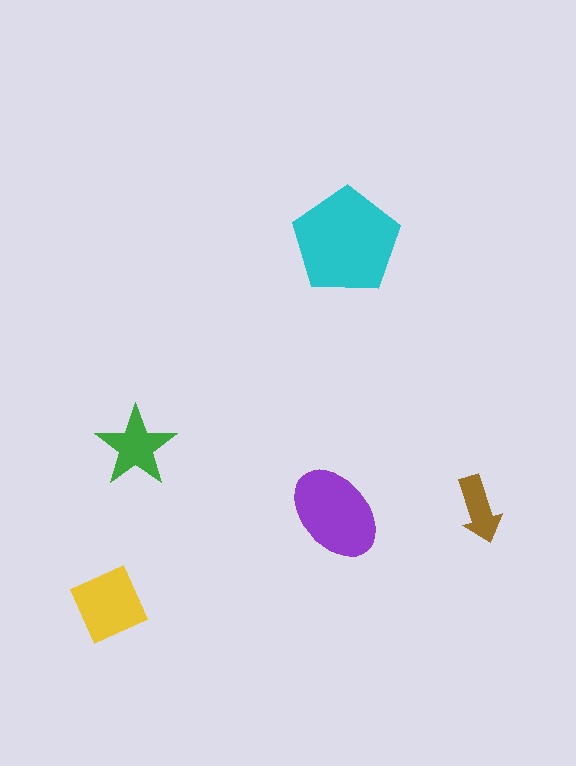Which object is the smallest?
The brown arrow.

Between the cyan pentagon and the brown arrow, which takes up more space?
The cyan pentagon.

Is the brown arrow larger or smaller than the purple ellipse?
Smaller.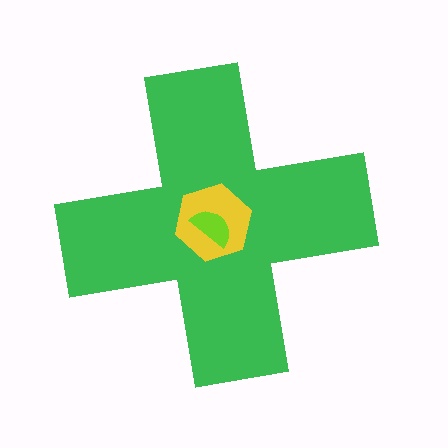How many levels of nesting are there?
3.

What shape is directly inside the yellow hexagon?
The lime semicircle.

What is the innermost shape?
The lime semicircle.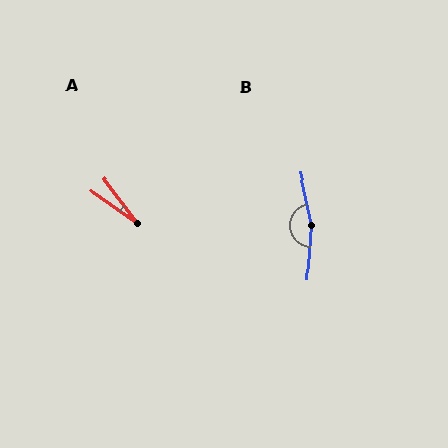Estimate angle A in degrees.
Approximately 18 degrees.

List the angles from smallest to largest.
A (18°), B (165°).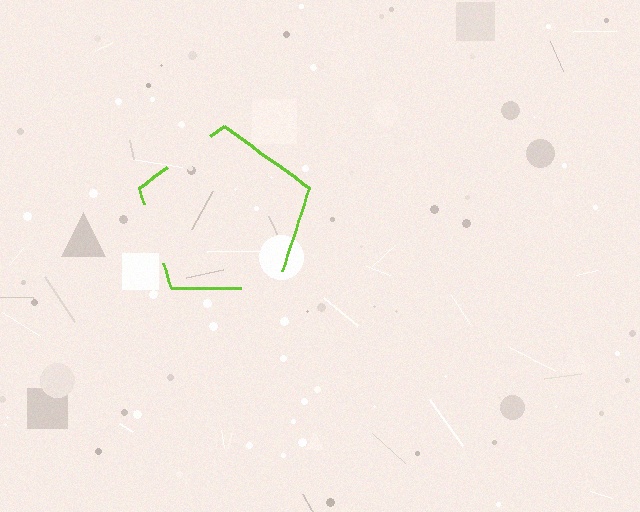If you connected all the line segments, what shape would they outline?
They would outline a pentagon.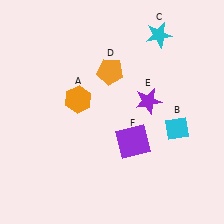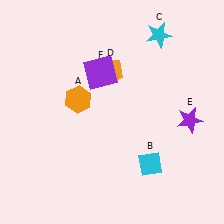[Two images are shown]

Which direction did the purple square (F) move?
The purple square (F) moved up.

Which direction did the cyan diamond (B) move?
The cyan diamond (B) moved down.